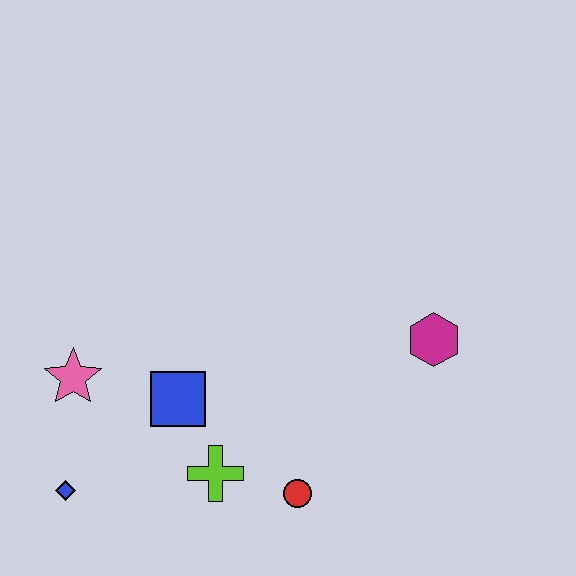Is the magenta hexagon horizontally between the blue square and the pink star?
No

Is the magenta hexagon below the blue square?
No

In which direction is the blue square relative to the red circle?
The blue square is to the left of the red circle.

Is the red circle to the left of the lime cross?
No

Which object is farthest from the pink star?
The magenta hexagon is farthest from the pink star.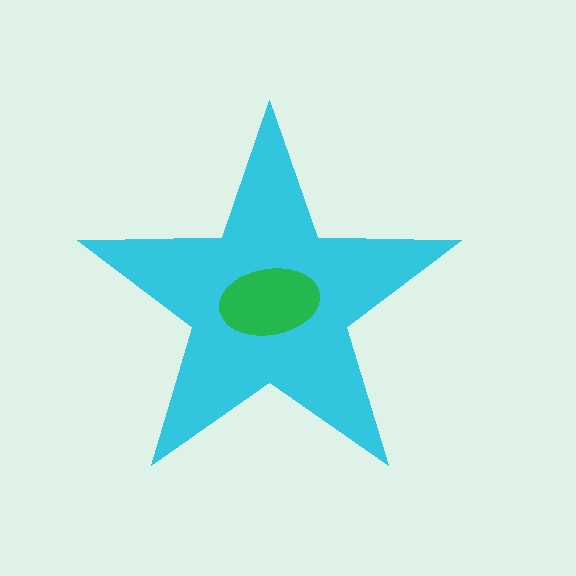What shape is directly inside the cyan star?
The green ellipse.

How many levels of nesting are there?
2.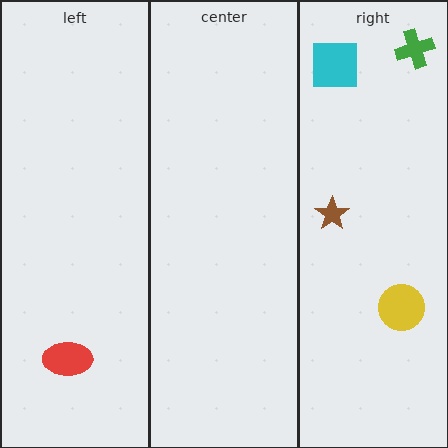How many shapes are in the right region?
4.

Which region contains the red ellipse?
The left region.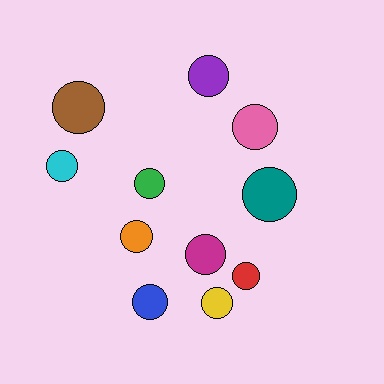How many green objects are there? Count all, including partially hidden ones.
There is 1 green object.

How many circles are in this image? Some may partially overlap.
There are 11 circles.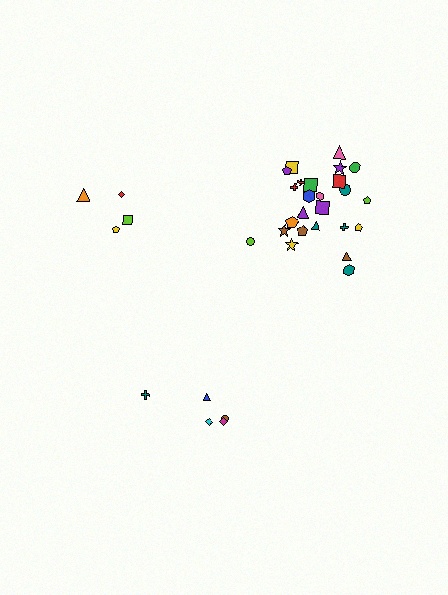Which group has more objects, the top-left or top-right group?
The top-right group.